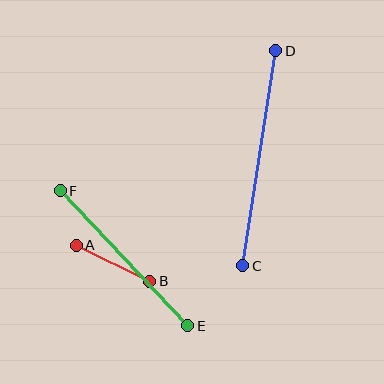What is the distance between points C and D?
The distance is approximately 218 pixels.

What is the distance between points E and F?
The distance is approximately 186 pixels.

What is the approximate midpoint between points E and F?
The midpoint is at approximately (124, 258) pixels.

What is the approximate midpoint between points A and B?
The midpoint is at approximately (113, 263) pixels.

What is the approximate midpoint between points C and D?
The midpoint is at approximately (259, 158) pixels.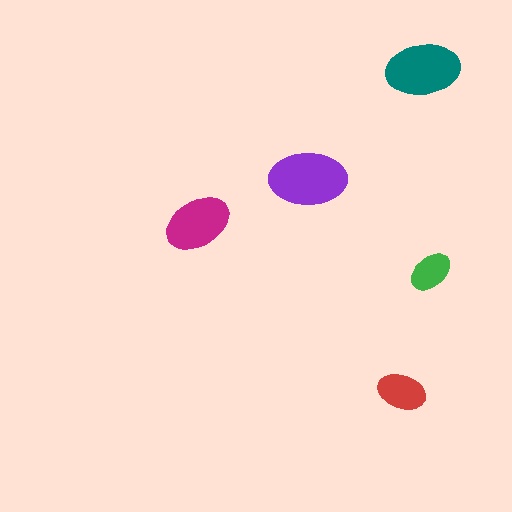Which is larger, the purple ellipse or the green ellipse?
The purple one.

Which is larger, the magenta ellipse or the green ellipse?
The magenta one.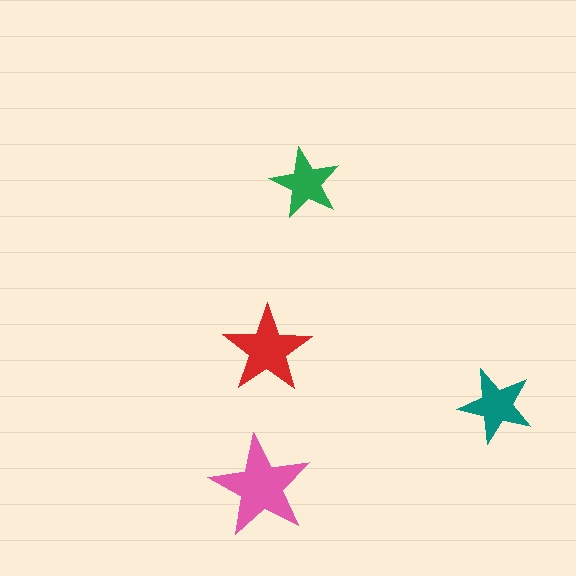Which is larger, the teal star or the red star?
The red one.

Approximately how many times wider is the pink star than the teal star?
About 1.5 times wider.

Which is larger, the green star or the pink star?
The pink one.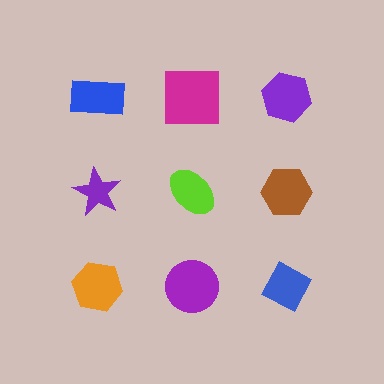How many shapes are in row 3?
3 shapes.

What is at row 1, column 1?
A blue rectangle.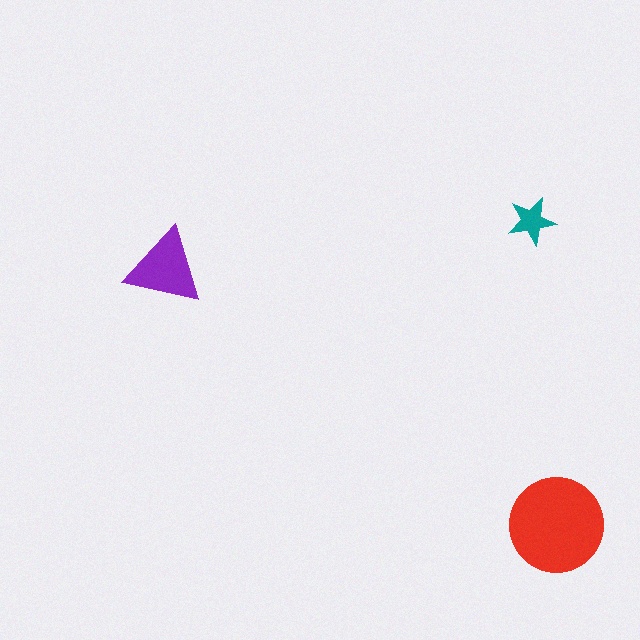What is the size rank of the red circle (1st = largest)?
1st.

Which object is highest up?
The teal star is topmost.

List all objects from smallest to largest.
The teal star, the purple triangle, the red circle.